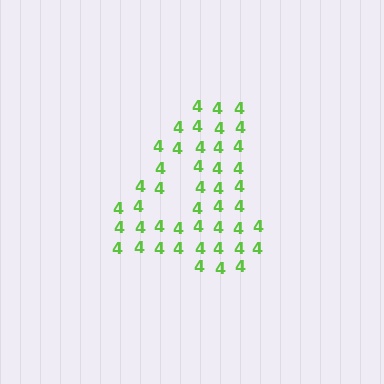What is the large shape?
The large shape is the digit 4.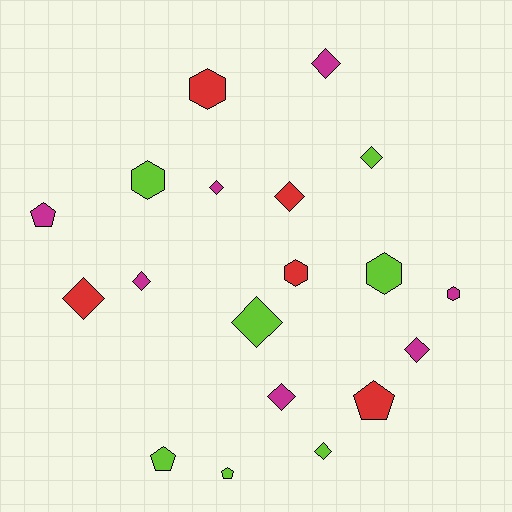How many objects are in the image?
There are 19 objects.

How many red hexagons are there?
There are 2 red hexagons.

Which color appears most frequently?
Lime, with 7 objects.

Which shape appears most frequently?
Diamond, with 10 objects.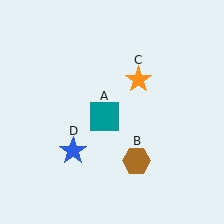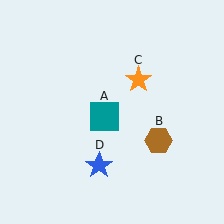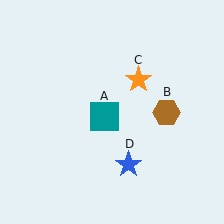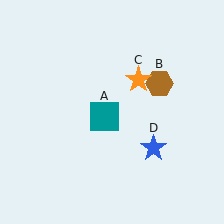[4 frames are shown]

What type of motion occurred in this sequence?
The brown hexagon (object B), blue star (object D) rotated counterclockwise around the center of the scene.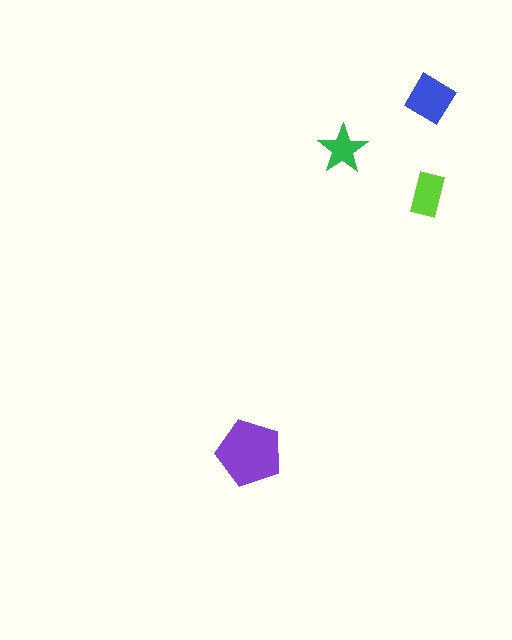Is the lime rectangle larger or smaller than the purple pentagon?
Smaller.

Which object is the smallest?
The green star.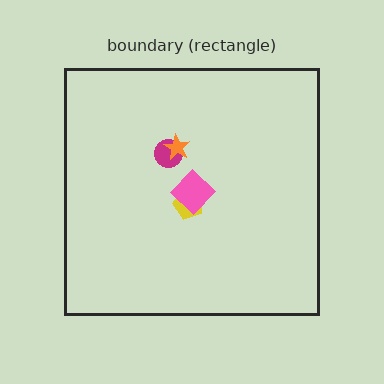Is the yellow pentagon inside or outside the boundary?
Inside.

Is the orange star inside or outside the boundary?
Inside.